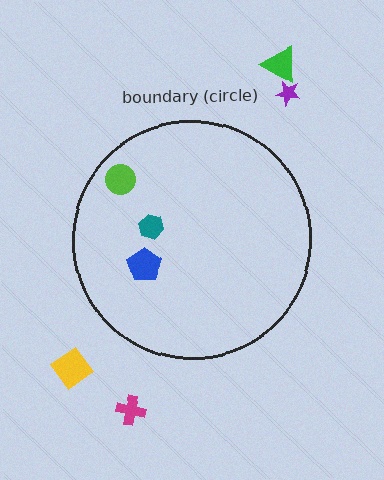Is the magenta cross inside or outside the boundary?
Outside.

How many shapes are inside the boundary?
3 inside, 4 outside.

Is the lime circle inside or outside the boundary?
Inside.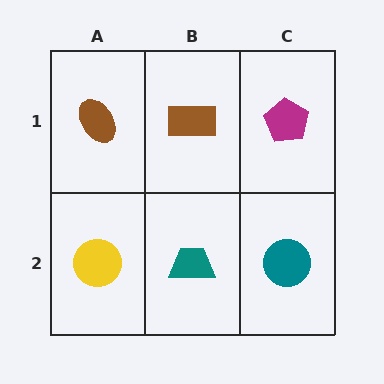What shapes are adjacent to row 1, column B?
A teal trapezoid (row 2, column B), a brown ellipse (row 1, column A), a magenta pentagon (row 1, column C).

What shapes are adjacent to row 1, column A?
A yellow circle (row 2, column A), a brown rectangle (row 1, column B).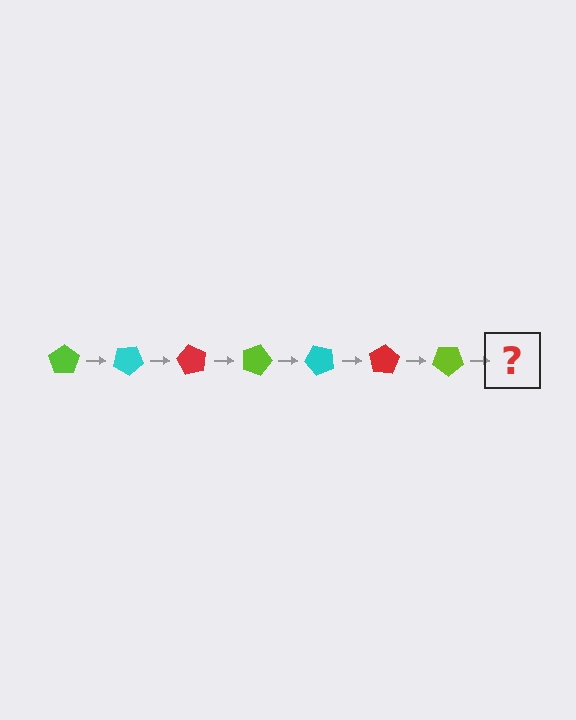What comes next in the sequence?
The next element should be a cyan pentagon, rotated 210 degrees from the start.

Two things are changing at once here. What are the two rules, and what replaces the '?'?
The two rules are that it rotates 30 degrees each step and the color cycles through lime, cyan, and red. The '?' should be a cyan pentagon, rotated 210 degrees from the start.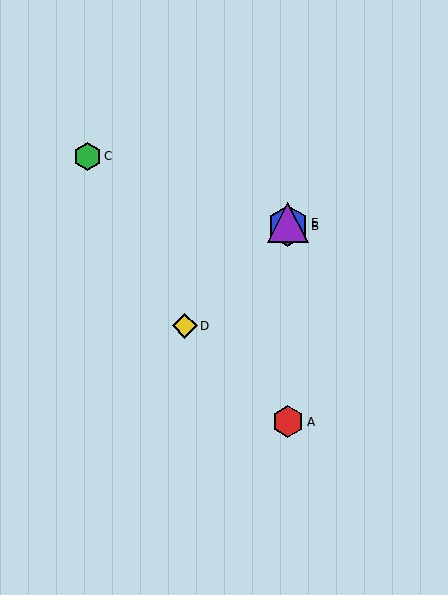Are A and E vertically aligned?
Yes, both are at x≈288.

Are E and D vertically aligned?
No, E is at x≈288 and D is at x≈185.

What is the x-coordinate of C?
Object C is at x≈87.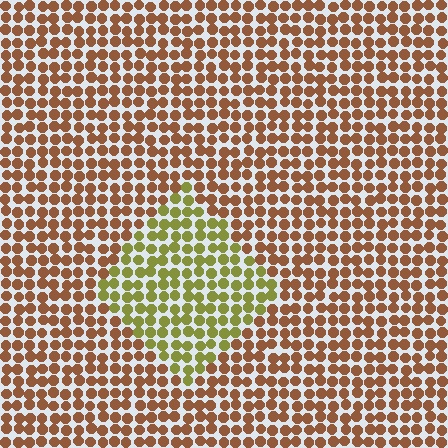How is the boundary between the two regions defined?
The boundary is defined purely by a slight shift in hue (about 49 degrees). Spacing, size, and orientation are identical on both sides.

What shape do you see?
I see a diamond.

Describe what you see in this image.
The image is filled with small brown elements in a uniform arrangement. A diamond-shaped region is visible where the elements are tinted to a slightly different hue, forming a subtle color boundary.